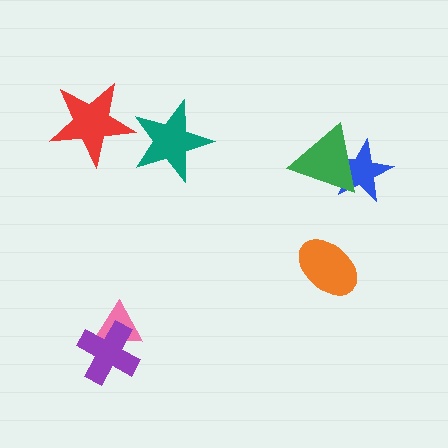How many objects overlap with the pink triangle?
1 object overlaps with the pink triangle.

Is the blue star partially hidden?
Yes, it is partially covered by another shape.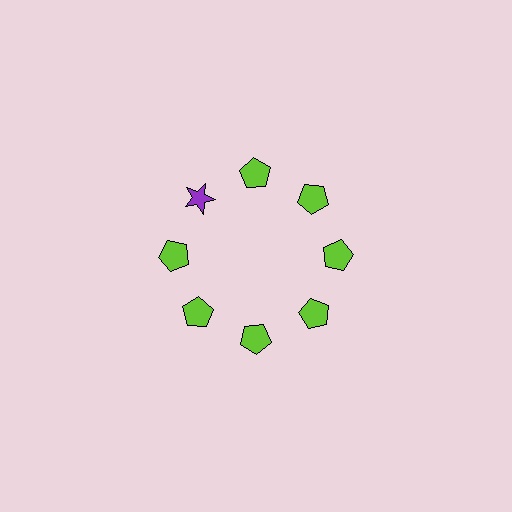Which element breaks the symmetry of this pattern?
The purple star at roughly the 10 o'clock position breaks the symmetry. All other shapes are lime pentagons.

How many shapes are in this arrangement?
There are 8 shapes arranged in a ring pattern.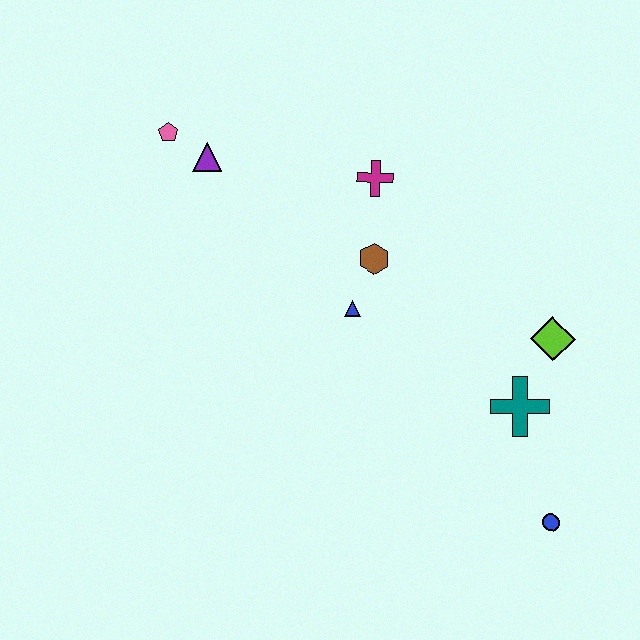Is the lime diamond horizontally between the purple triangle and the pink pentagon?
No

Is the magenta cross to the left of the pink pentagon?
No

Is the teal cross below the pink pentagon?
Yes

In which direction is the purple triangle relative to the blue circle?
The purple triangle is above the blue circle.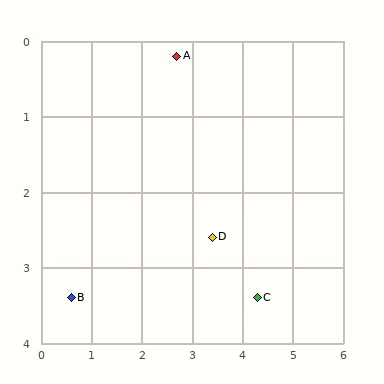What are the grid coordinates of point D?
Point D is at approximately (3.4, 2.6).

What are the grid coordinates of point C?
Point C is at approximately (4.3, 3.4).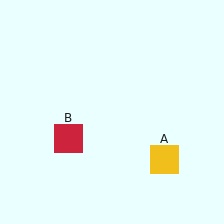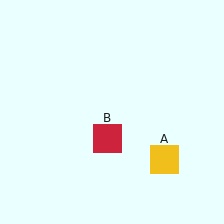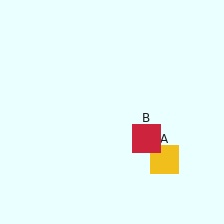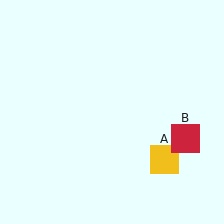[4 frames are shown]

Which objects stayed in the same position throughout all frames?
Yellow square (object A) remained stationary.